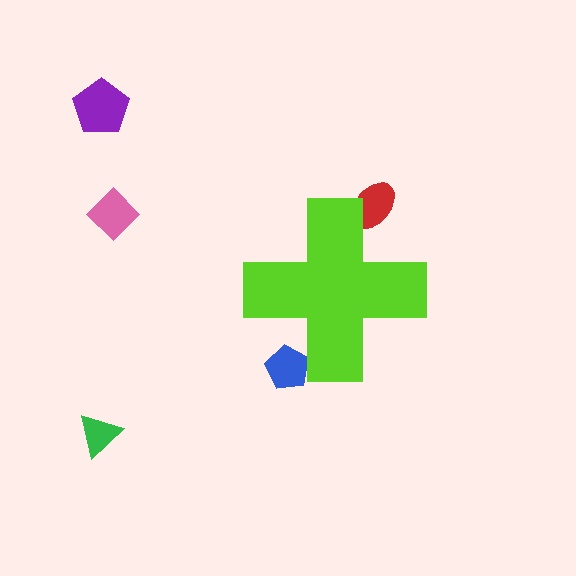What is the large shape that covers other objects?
A lime cross.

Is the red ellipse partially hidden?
Yes, the red ellipse is partially hidden behind the lime cross.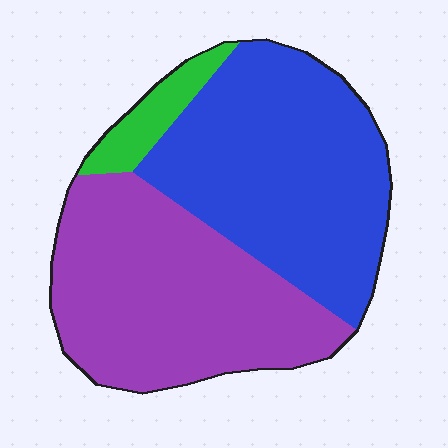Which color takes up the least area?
Green, at roughly 5%.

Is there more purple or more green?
Purple.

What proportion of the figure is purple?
Purple covers about 45% of the figure.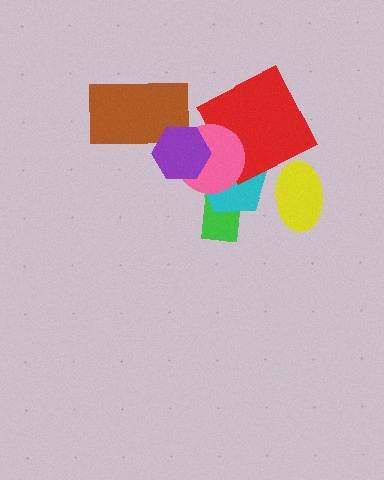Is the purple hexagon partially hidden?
No, no other shape covers it.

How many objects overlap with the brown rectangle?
1 object overlaps with the brown rectangle.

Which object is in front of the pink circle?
The purple hexagon is in front of the pink circle.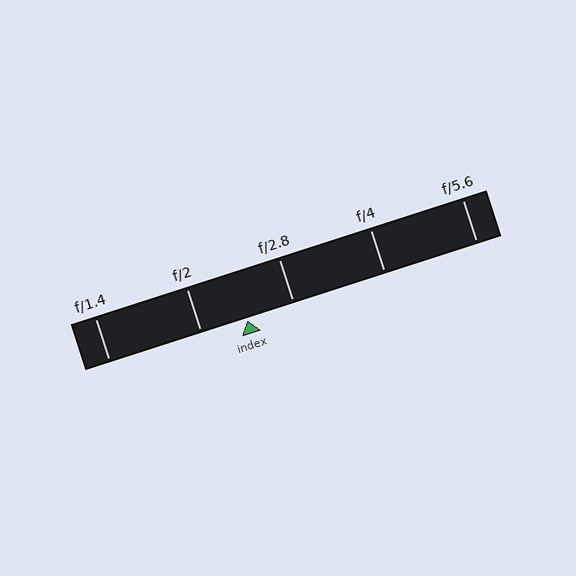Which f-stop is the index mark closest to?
The index mark is closest to f/2.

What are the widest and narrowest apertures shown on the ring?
The widest aperture shown is f/1.4 and the narrowest is f/5.6.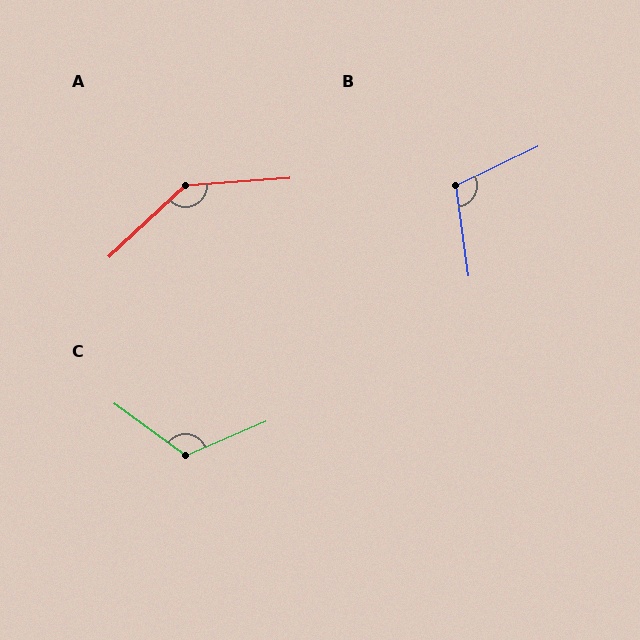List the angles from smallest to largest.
B (108°), C (121°), A (141°).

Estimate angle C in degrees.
Approximately 121 degrees.